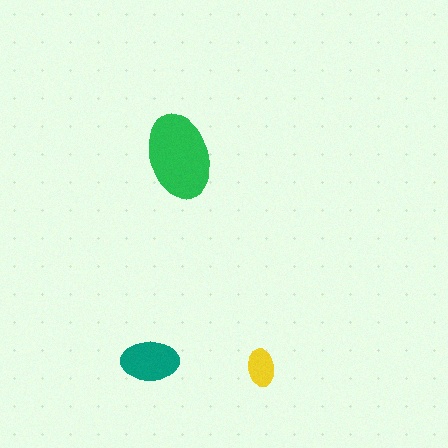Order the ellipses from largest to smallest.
the green one, the teal one, the yellow one.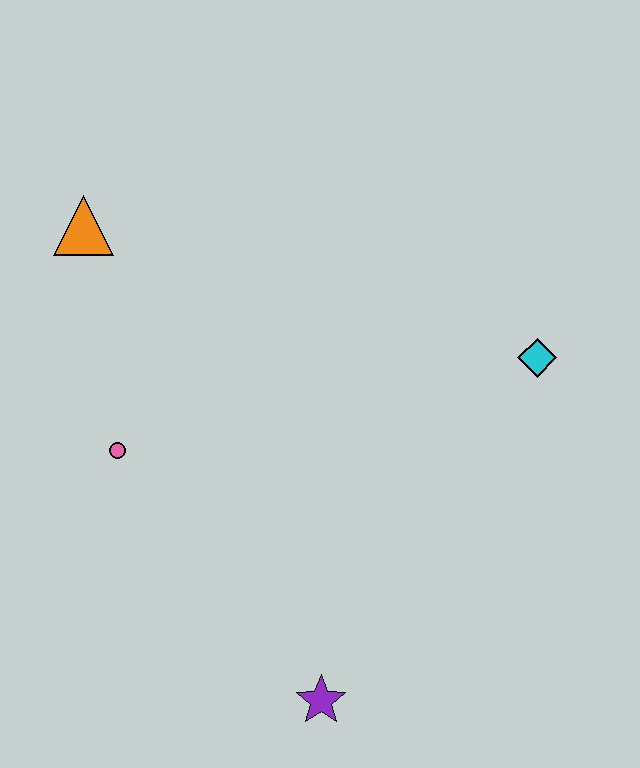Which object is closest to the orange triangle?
The pink circle is closest to the orange triangle.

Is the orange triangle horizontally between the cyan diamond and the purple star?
No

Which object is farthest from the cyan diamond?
The orange triangle is farthest from the cyan diamond.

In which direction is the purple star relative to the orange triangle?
The purple star is below the orange triangle.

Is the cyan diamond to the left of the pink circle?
No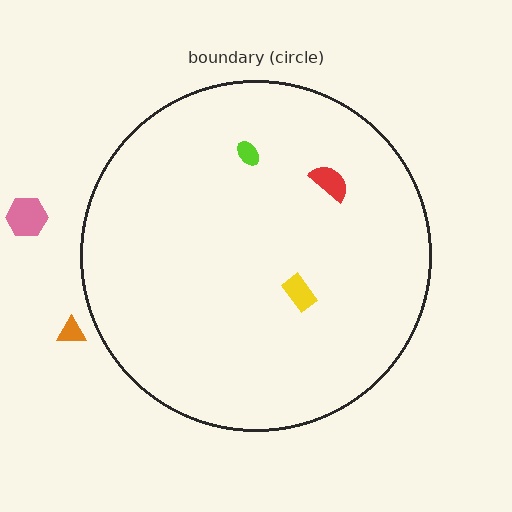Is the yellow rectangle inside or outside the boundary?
Inside.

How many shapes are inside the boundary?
3 inside, 2 outside.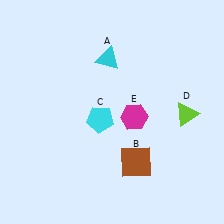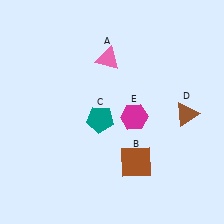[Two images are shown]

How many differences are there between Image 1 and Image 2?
There are 3 differences between the two images.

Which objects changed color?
A changed from cyan to pink. C changed from cyan to teal. D changed from lime to brown.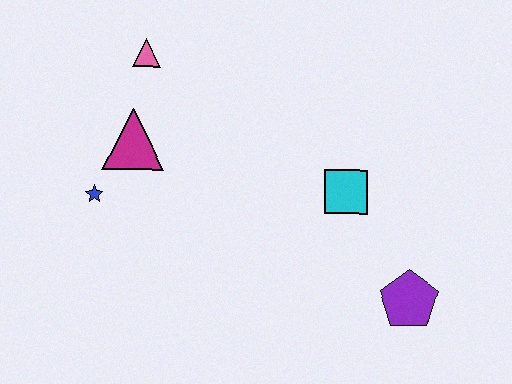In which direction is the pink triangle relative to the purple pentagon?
The pink triangle is to the left of the purple pentagon.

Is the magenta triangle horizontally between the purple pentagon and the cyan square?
No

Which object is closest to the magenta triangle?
The blue star is closest to the magenta triangle.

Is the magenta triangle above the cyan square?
Yes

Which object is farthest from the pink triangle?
The purple pentagon is farthest from the pink triangle.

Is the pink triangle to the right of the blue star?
Yes